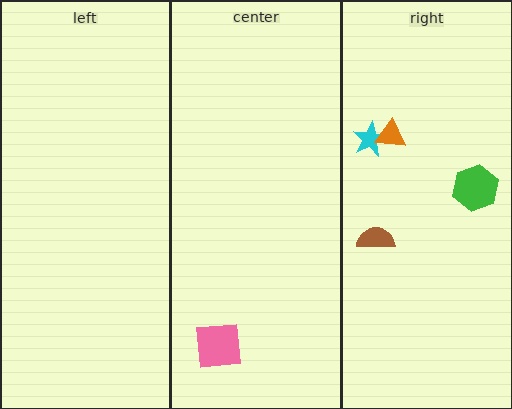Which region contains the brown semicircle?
The right region.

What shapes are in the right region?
The green hexagon, the cyan star, the orange triangle, the brown semicircle.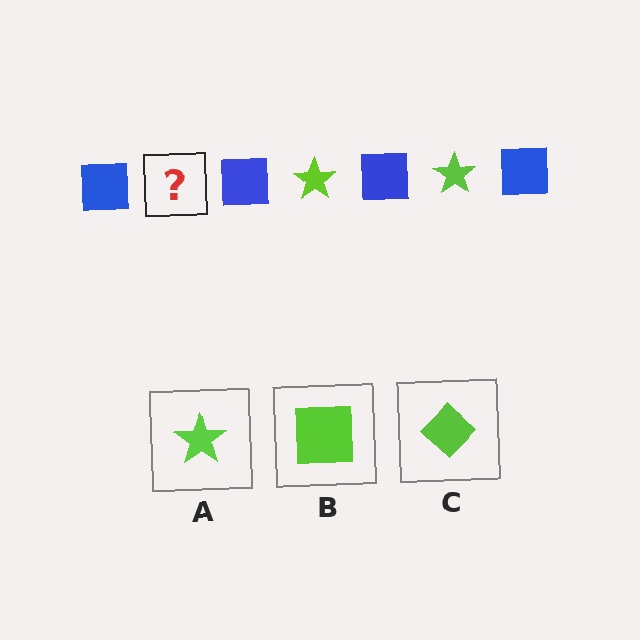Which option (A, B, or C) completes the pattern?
A.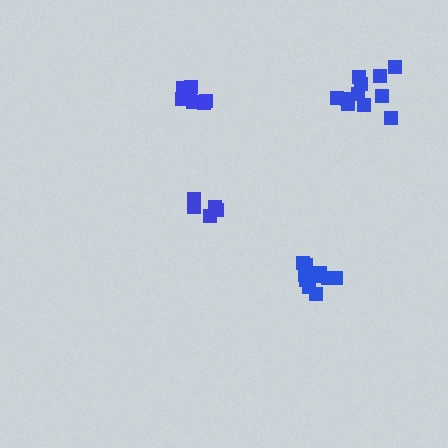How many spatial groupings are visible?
There are 4 spatial groupings.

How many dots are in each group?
Group 1: 10 dots, Group 2: 11 dots, Group 3: 7 dots, Group 4: 5 dots (33 total).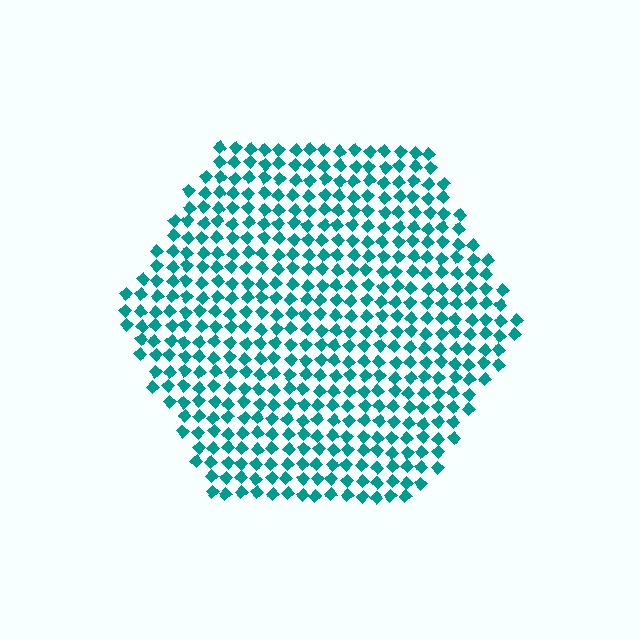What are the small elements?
The small elements are diamonds.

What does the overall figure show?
The overall figure shows a hexagon.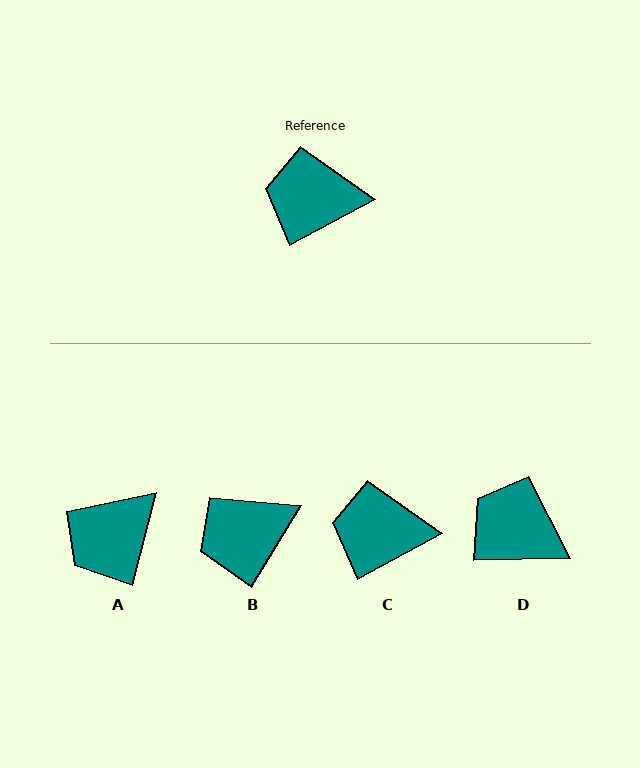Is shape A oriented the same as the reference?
No, it is off by about 47 degrees.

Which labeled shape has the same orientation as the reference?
C.